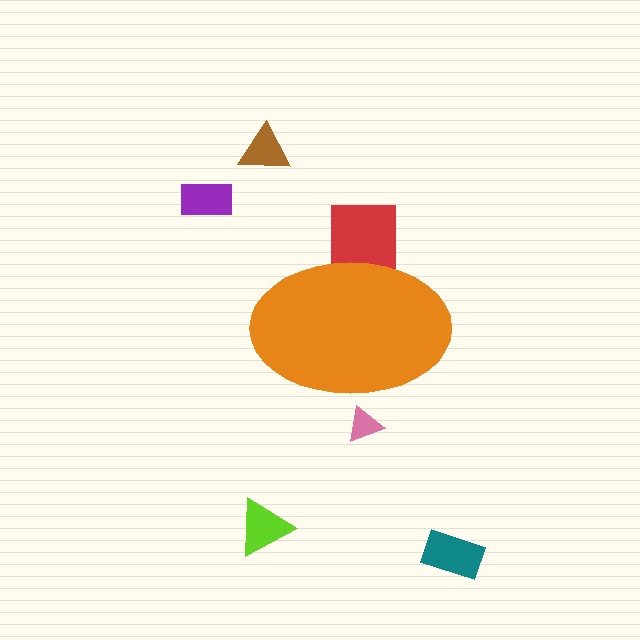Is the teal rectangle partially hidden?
No, the teal rectangle is fully visible.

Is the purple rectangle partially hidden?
No, the purple rectangle is fully visible.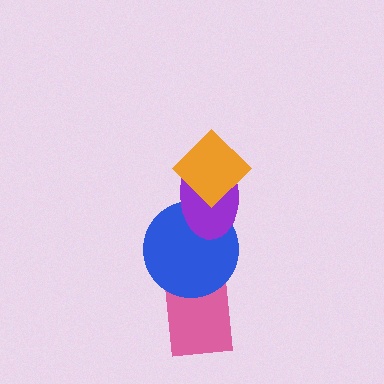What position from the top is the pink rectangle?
The pink rectangle is 4th from the top.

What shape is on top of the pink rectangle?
The blue circle is on top of the pink rectangle.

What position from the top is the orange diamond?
The orange diamond is 1st from the top.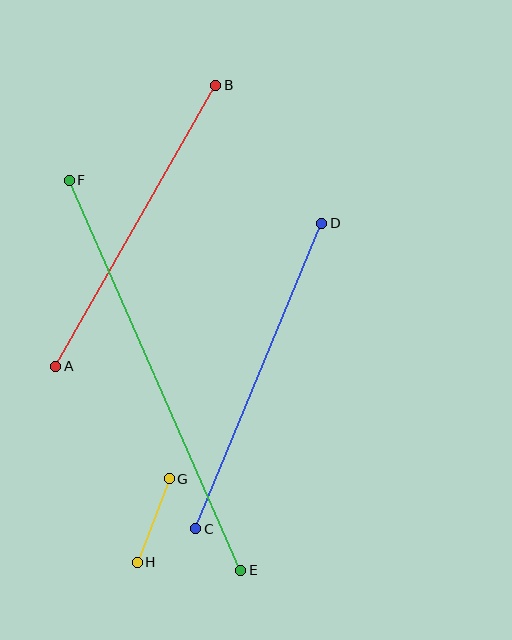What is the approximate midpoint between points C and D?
The midpoint is at approximately (259, 376) pixels.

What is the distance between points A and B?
The distance is approximately 324 pixels.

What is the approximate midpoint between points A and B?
The midpoint is at approximately (136, 226) pixels.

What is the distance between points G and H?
The distance is approximately 89 pixels.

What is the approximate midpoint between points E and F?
The midpoint is at approximately (155, 375) pixels.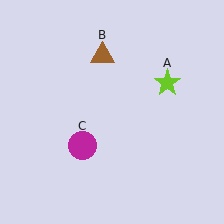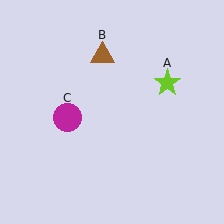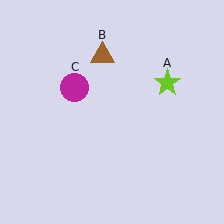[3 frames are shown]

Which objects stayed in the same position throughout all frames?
Lime star (object A) and brown triangle (object B) remained stationary.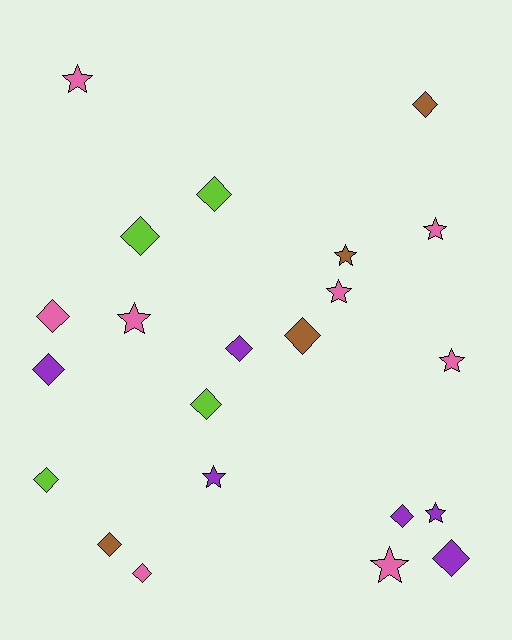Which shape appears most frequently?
Diamond, with 13 objects.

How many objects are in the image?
There are 22 objects.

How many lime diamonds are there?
There are 4 lime diamonds.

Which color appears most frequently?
Pink, with 8 objects.